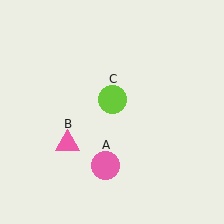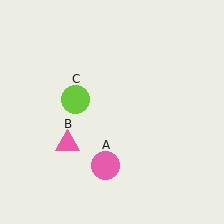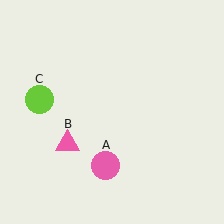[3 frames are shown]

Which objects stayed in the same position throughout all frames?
Pink circle (object A) and pink triangle (object B) remained stationary.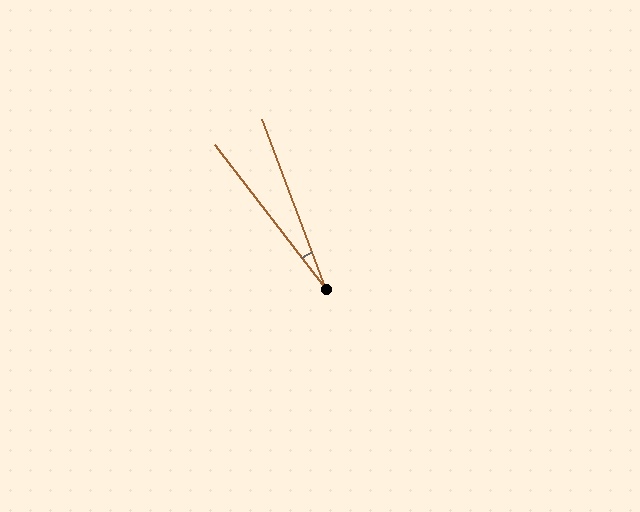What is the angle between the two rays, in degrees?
Approximately 17 degrees.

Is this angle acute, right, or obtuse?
It is acute.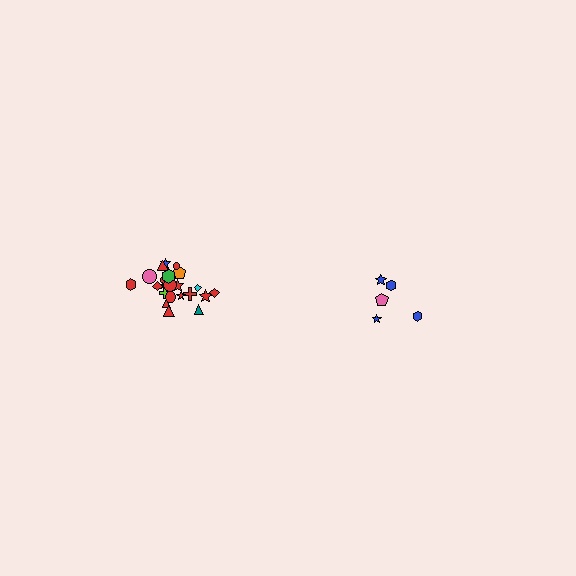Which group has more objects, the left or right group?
The left group.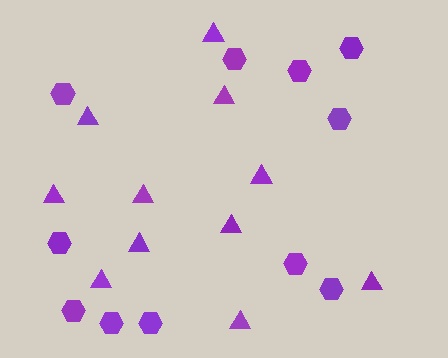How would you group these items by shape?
There are 2 groups: one group of hexagons (11) and one group of triangles (11).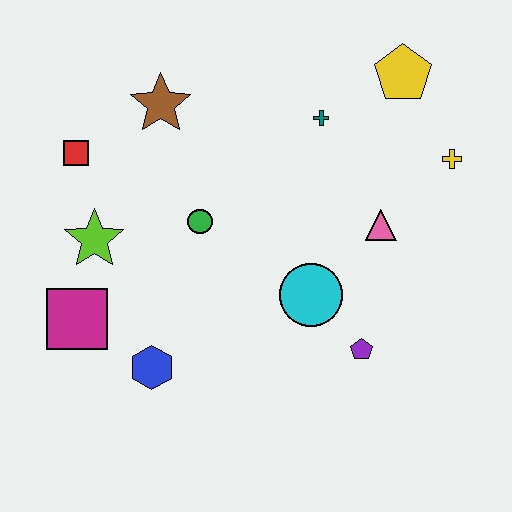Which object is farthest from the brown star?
The purple pentagon is farthest from the brown star.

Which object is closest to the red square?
The lime star is closest to the red square.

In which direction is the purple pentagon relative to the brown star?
The purple pentagon is below the brown star.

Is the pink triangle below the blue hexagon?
No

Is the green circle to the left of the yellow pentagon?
Yes